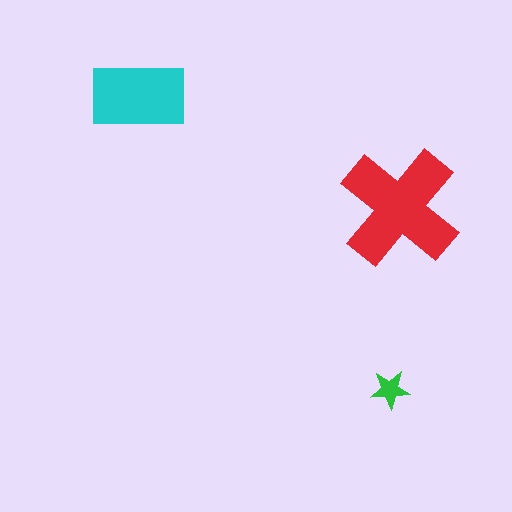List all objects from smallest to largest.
The green star, the cyan rectangle, the red cross.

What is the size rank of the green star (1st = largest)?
3rd.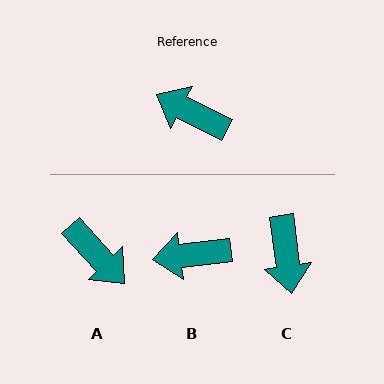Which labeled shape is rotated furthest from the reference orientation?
A, about 160 degrees away.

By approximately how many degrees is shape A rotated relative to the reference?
Approximately 160 degrees counter-clockwise.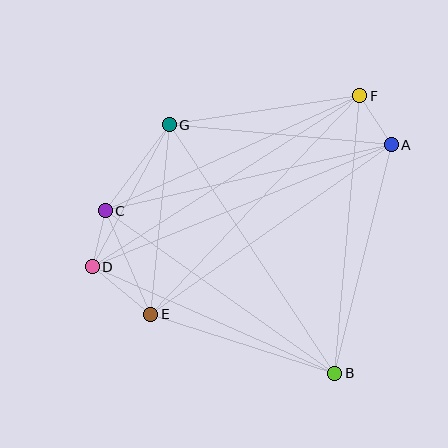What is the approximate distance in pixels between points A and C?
The distance between A and C is approximately 294 pixels.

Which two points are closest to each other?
Points C and D are closest to each other.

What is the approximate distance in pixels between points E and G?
The distance between E and G is approximately 191 pixels.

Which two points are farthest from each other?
Points A and D are farthest from each other.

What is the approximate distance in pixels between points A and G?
The distance between A and G is approximately 223 pixels.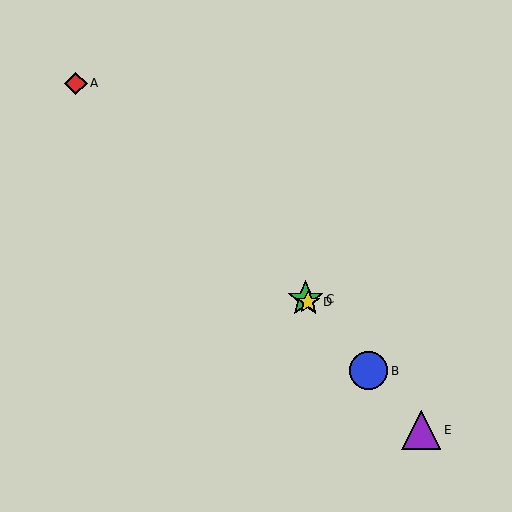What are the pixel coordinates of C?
Object C is at (305, 299).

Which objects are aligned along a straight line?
Objects B, C, D, E are aligned along a straight line.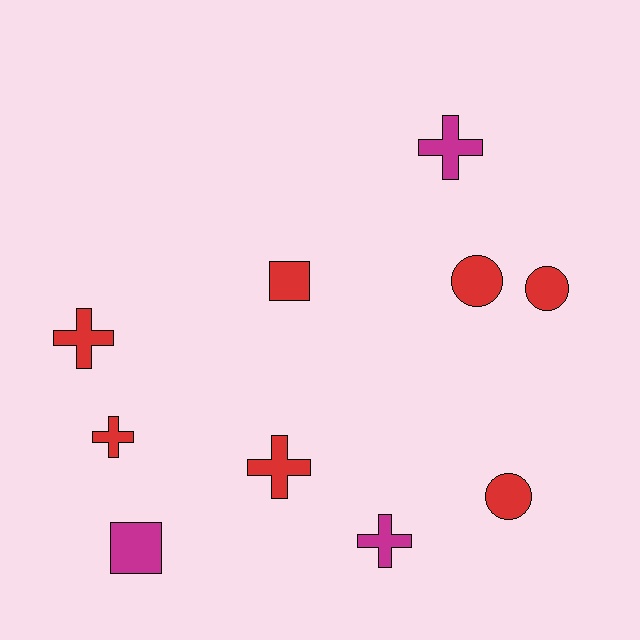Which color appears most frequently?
Red, with 7 objects.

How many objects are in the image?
There are 10 objects.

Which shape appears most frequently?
Cross, with 5 objects.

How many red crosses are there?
There are 3 red crosses.